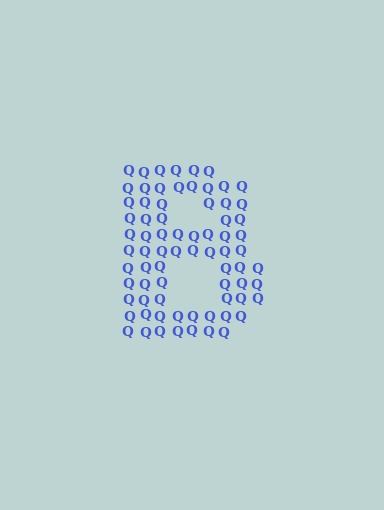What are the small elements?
The small elements are letter Q's.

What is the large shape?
The large shape is the letter B.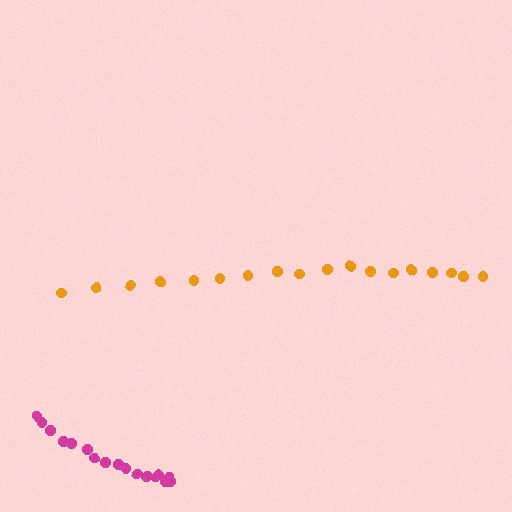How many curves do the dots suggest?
There are 2 distinct paths.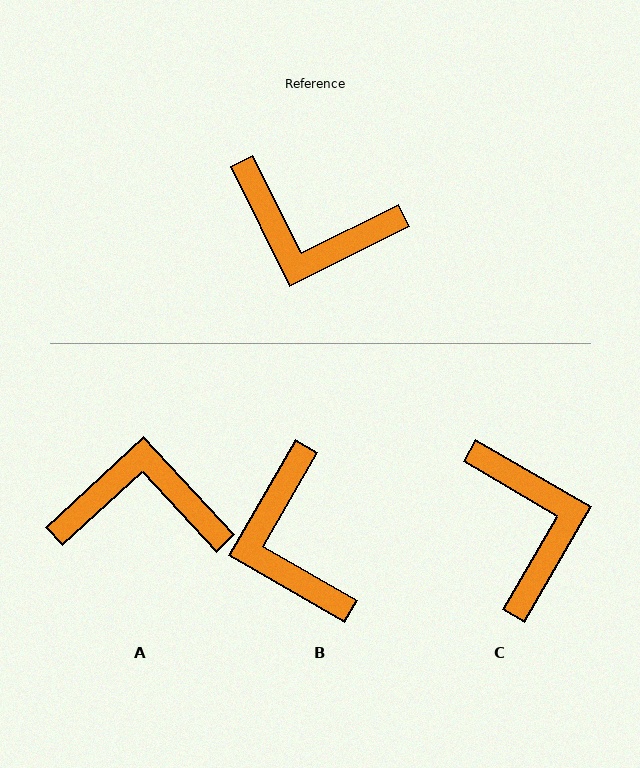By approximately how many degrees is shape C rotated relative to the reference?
Approximately 123 degrees counter-clockwise.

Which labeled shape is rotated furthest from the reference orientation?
A, about 164 degrees away.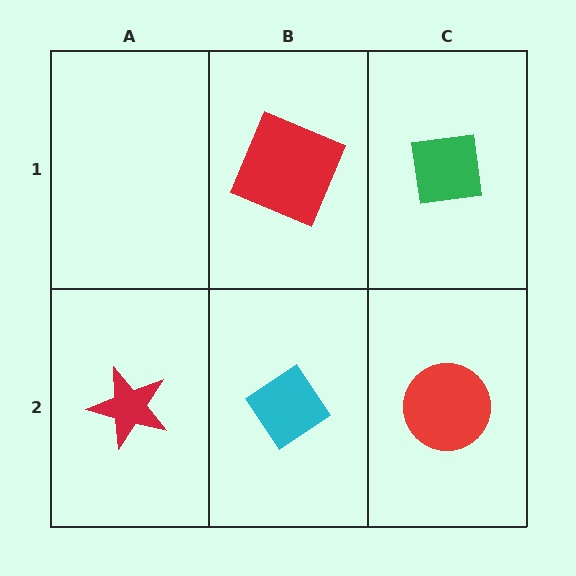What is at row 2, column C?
A red circle.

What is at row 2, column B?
A cyan diamond.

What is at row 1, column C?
A green square.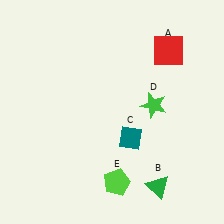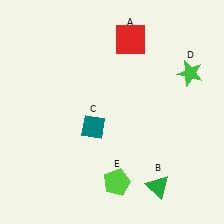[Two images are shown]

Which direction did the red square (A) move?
The red square (A) moved left.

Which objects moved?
The objects that moved are: the red square (A), the teal diamond (C), the green star (D).